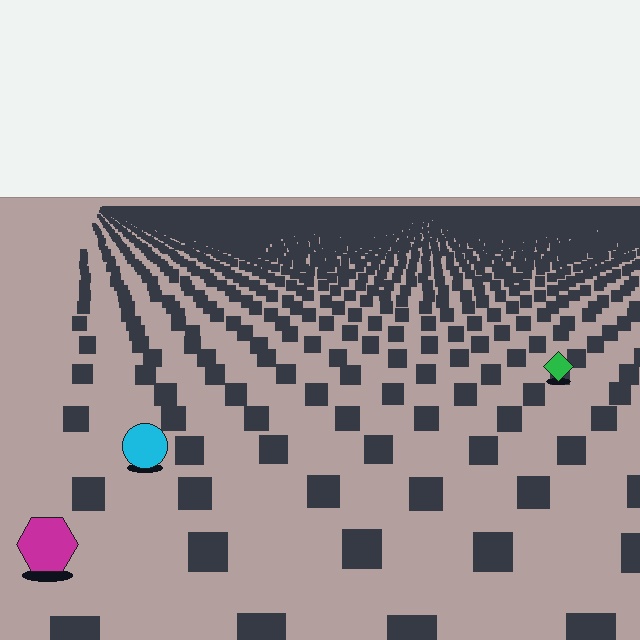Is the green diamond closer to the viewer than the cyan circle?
No. The cyan circle is closer — you can tell from the texture gradient: the ground texture is coarser near it.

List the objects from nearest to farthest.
From nearest to farthest: the magenta hexagon, the cyan circle, the green diamond.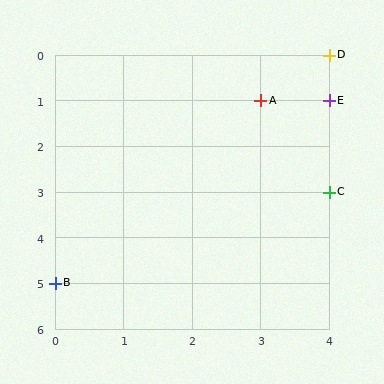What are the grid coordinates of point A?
Point A is at grid coordinates (3, 1).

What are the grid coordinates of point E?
Point E is at grid coordinates (4, 1).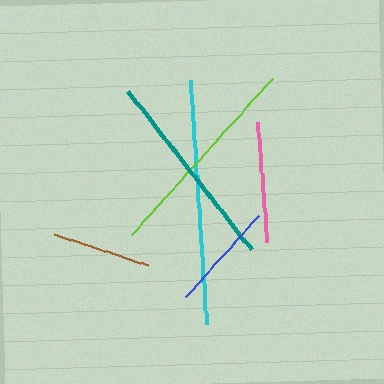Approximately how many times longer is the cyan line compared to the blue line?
The cyan line is approximately 2.2 times the length of the blue line.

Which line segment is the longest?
The cyan line is the longest at approximately 244 pixels.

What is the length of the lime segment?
The lime segment is approximately 210 pixels long.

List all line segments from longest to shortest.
From longest to shortest: cyan, lime, teal, pink, blue, brown.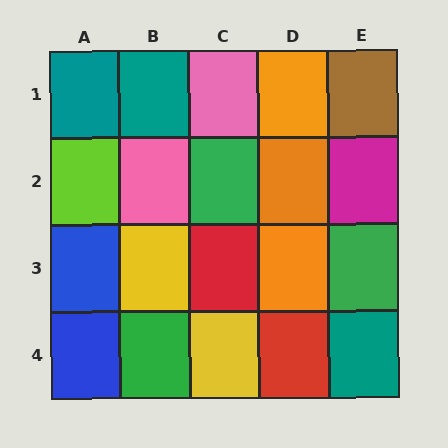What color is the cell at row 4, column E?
Teal.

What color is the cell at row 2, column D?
Orange.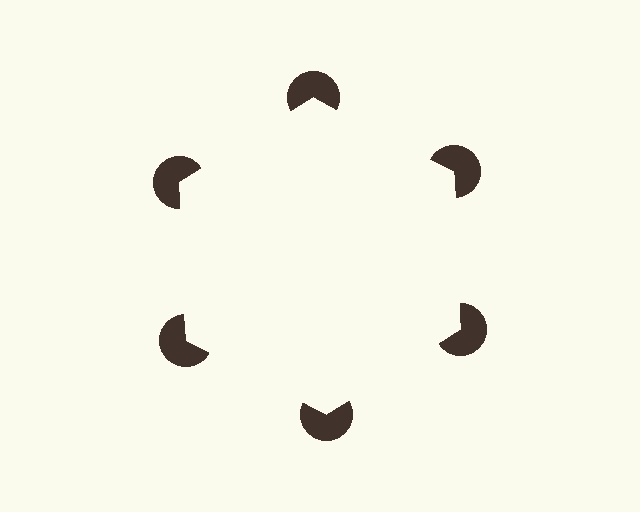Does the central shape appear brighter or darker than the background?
It typically appears slightly brighter than the background, even though no actual brightness change is drawn.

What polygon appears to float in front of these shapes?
An illusory hexagon — its edges are inferred from the aligned wedge cuts in the pac-man discs, not physically drawn.